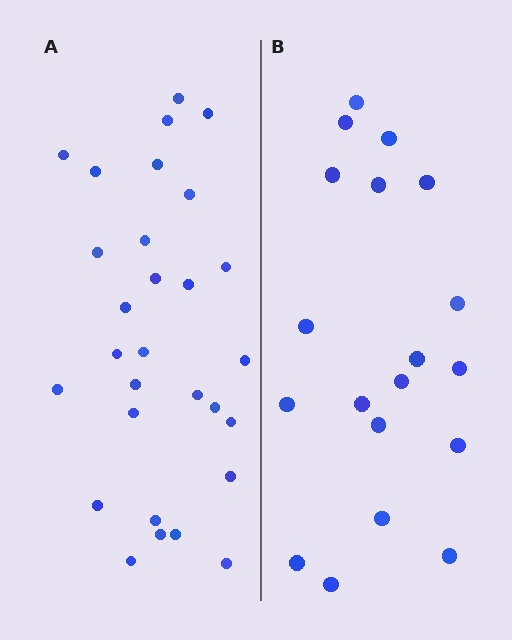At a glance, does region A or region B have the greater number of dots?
Region A (the left region) has more dots.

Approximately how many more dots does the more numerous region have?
Region A has roughly 10 or so more dots than region B.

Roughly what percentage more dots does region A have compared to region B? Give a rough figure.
About 55% more.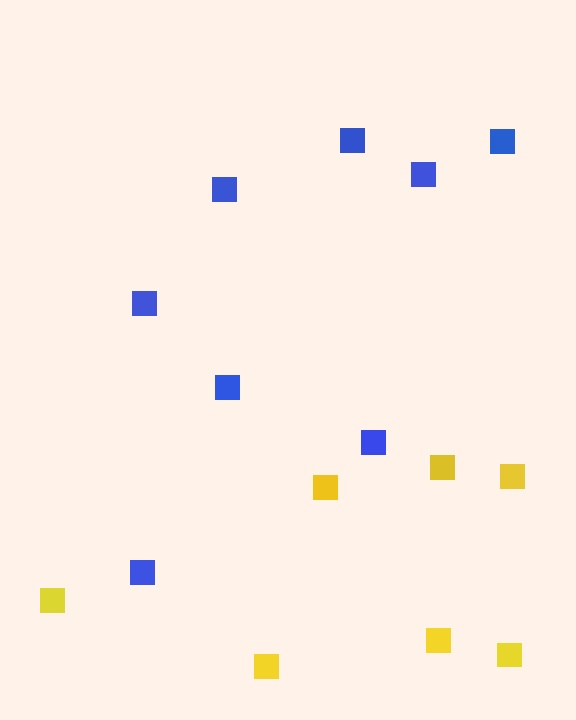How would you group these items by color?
There are 2 groups: one group of yellow squares (7) and one group of blue squares (8).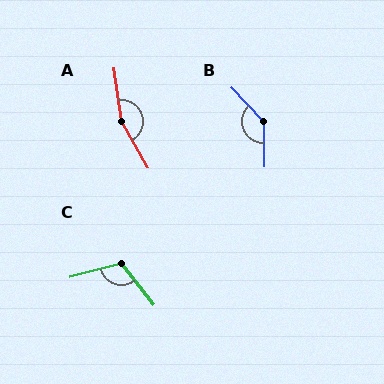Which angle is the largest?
A, at approximately 158 degrees.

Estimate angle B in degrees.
Approximately 137 degrees.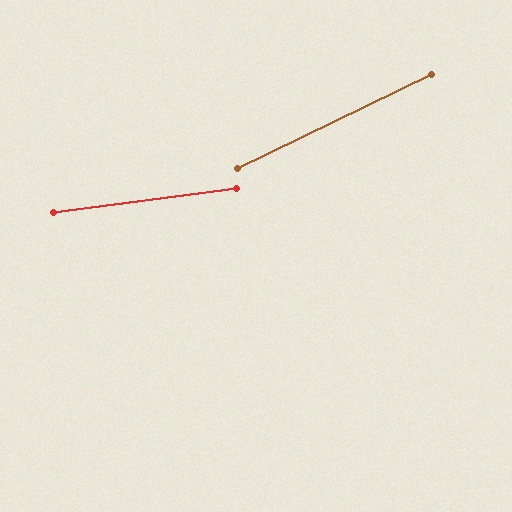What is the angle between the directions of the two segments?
Approximately 18 degrees.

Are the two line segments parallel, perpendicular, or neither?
Neither parallel nor perpendicular — they differ by about 18°.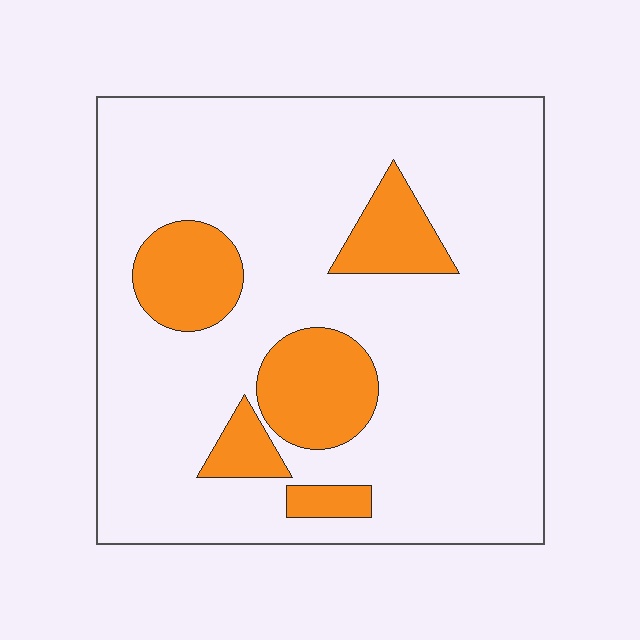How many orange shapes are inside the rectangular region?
5.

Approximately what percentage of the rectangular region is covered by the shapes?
Approximately 20%.